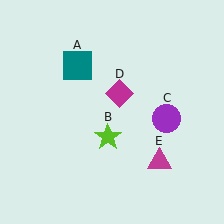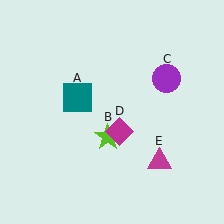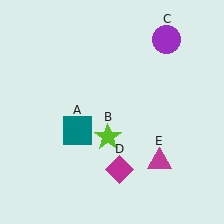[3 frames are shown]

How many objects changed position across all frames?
3 objects changed position: teal square (object A), purple circle (object C), magenta diamond (object D).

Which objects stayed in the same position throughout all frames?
Lime star (object B) and magenta triangle (object E) remained stationary.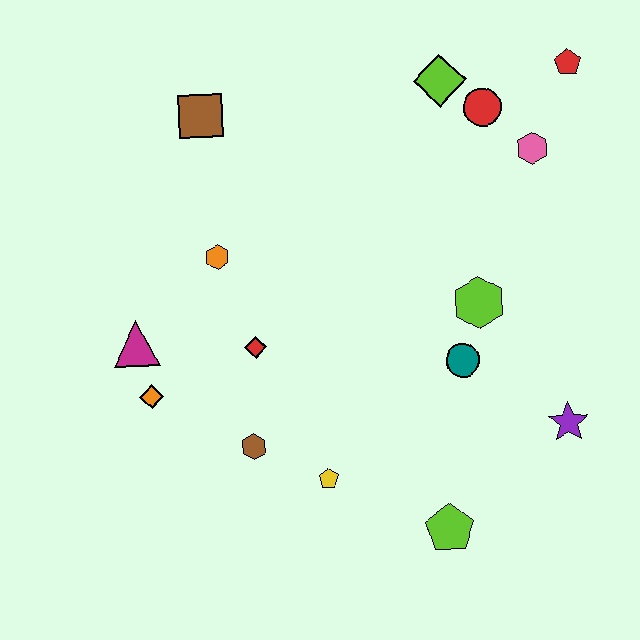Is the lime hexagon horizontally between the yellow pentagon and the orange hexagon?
No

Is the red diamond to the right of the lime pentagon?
No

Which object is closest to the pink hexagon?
The red circle is closest to the pink hexagon.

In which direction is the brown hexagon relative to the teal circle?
The brown hexagon is to the left of the teal circle.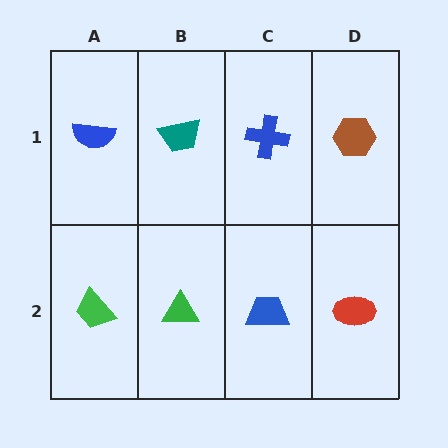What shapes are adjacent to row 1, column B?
A green triangle (row 2, column B), a blue semicircle (row 1, column A), a blue cross (row 1, column C).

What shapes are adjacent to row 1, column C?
A blue trapezoid (row 2, column C), a teal trapezoid (row 1, column B), a brown hexagon (row 1, column D).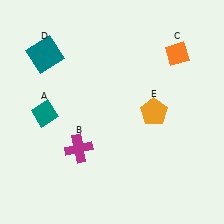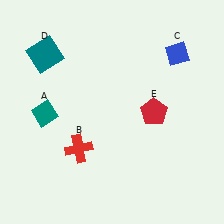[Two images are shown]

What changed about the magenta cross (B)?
In Image 1, B is magenta. In Image 2, it changed to red.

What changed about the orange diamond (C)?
In Image 1, C is orange. In Image 2, it changed to blue.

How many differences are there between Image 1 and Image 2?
There are 3 differences between the two images.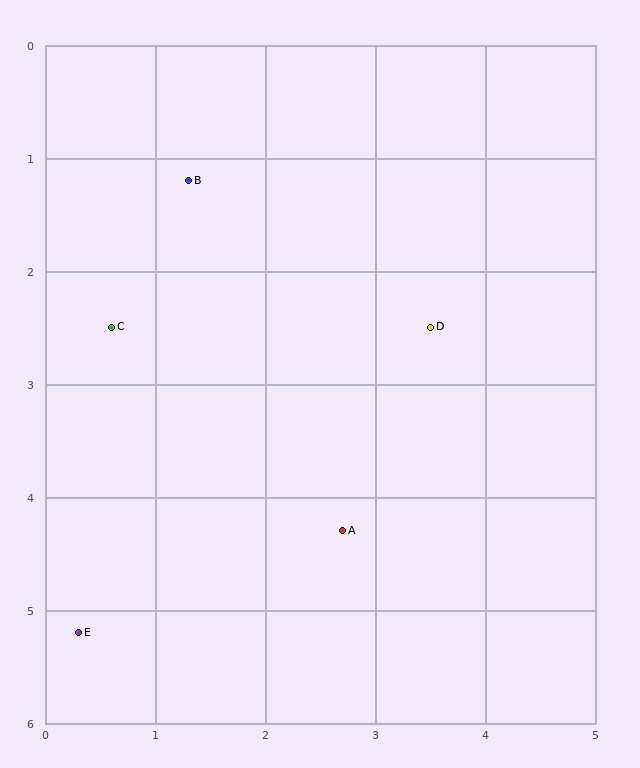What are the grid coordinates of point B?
Point B is at approximately (1.3, 1.2).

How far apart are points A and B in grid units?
Points A and B are about 3.4 grid units apart.